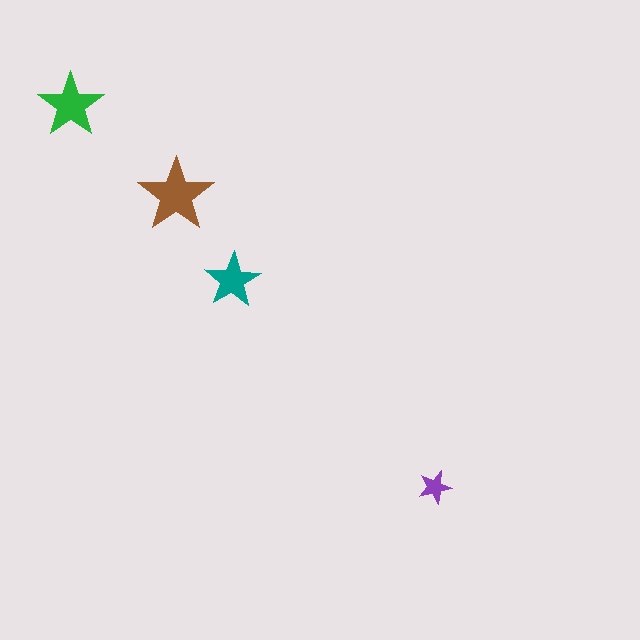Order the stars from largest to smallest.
the brown one, the green one, the teal one, the purple one.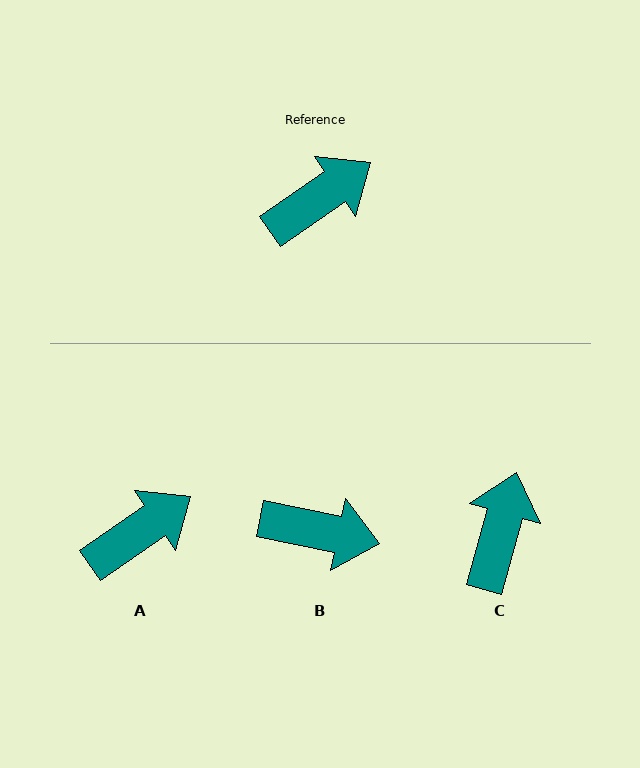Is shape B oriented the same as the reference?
No, it is off by about 46 degrees.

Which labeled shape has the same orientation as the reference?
A.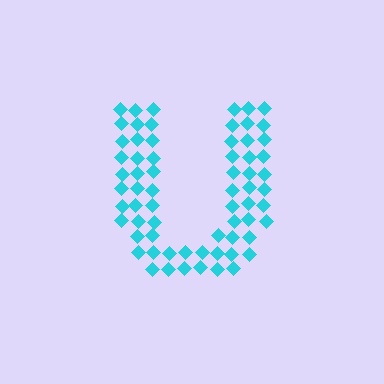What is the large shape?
The large shape is the letter U.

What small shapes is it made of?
It is made of small diamonds.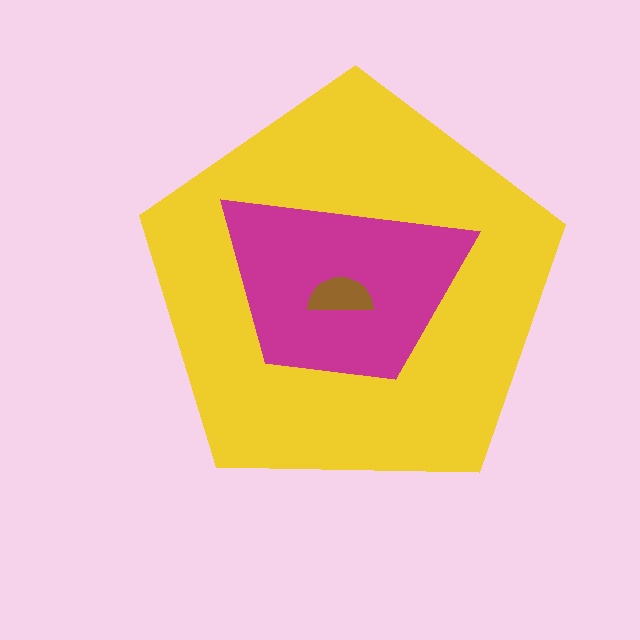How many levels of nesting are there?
3.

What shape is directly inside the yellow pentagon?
The magenta trapezoid.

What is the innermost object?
The brown semicircle.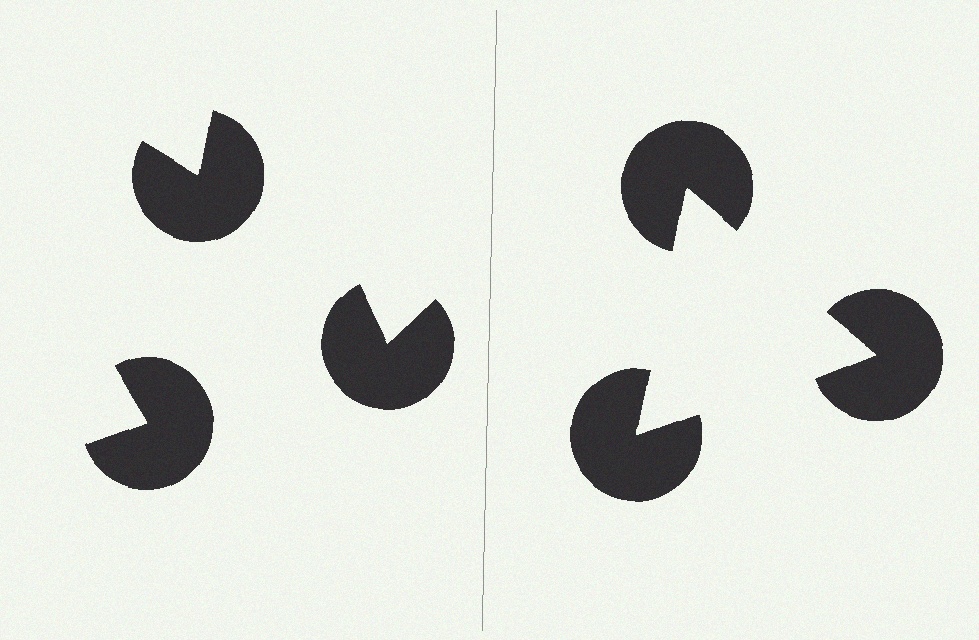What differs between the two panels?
The pac-man discs are positioned identically on both sides; only the wedge orientations differ. On the right they align to a triangle; on the left they are misaligned.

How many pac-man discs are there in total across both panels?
6 — 3 on each side.